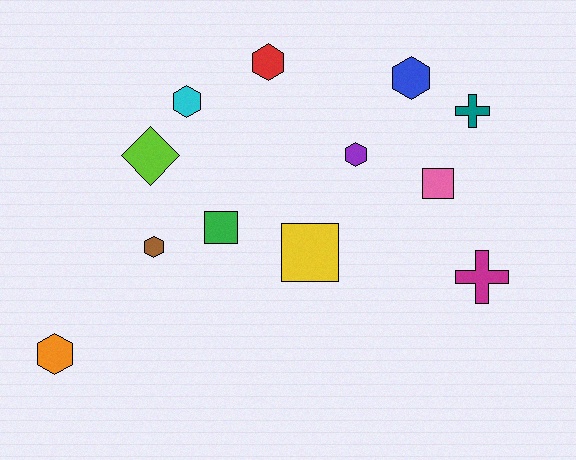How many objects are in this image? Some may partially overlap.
There are 12 objects.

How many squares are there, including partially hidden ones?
There are 3 squares.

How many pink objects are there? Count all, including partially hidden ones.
There is 1 pink object.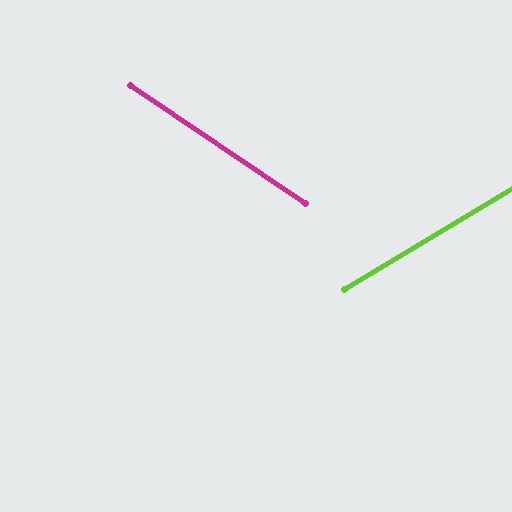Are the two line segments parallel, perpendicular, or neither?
Neither parallel nor perpendicular — they differ by about 65°.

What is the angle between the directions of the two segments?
Approximately 65 degrees.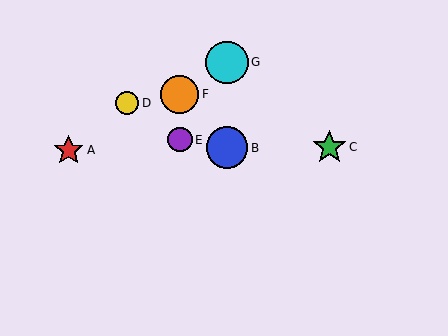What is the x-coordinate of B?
Object B is at x≈227.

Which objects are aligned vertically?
Objects B, G are aligned vertically.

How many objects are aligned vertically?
2 objects (B, G) are aligned vertically.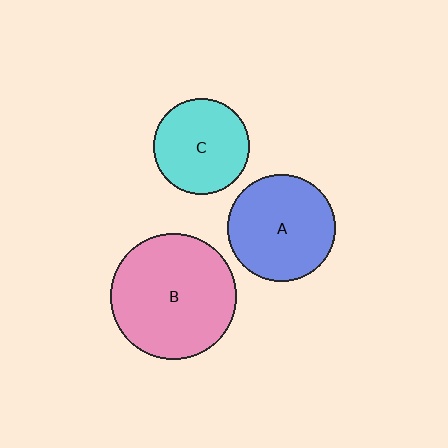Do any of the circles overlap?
No, none of the circles overlap.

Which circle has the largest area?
Circle B (pink).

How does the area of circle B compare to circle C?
Approximately 1.7 times.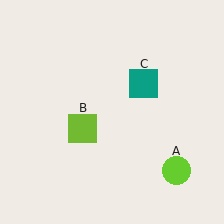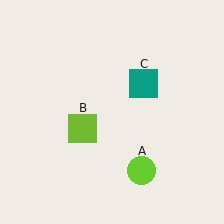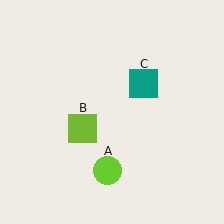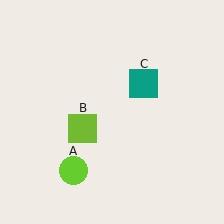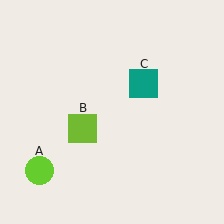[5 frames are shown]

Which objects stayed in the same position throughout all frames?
Lime square (object B) and teal square (object C) remained stationary.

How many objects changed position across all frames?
1 object changed position: lime circle (object A).